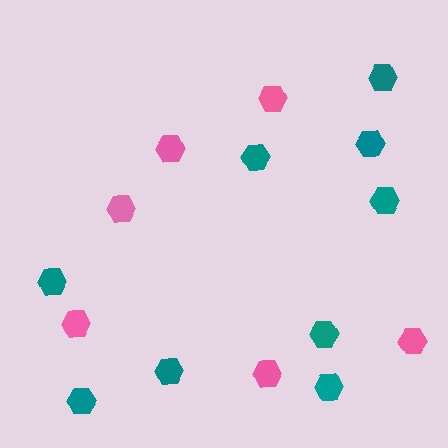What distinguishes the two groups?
There are 2 groups: one group of pink hexagons (6) and one group of teal hexagons (9).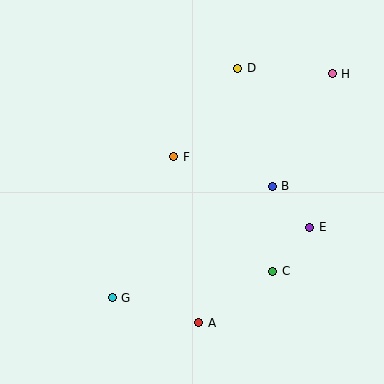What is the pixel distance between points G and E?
The distance between G and E is 210 pixels.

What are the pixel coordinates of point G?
Point G is at (112, 298).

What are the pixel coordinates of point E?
Point E is at (310, 227).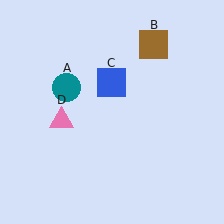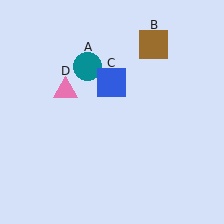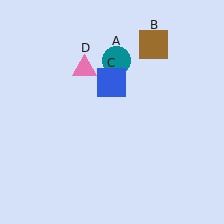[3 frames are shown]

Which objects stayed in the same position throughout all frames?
Brown square (object B) and blue square (object C) remained stationary.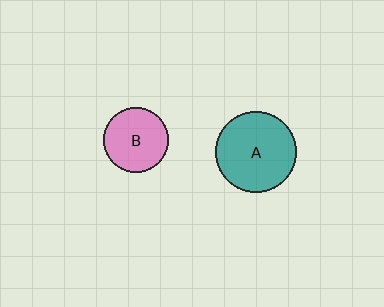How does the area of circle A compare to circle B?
Approximately 1.6 times.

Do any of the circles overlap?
No, none of the circles overlap.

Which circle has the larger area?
Circle A (teal).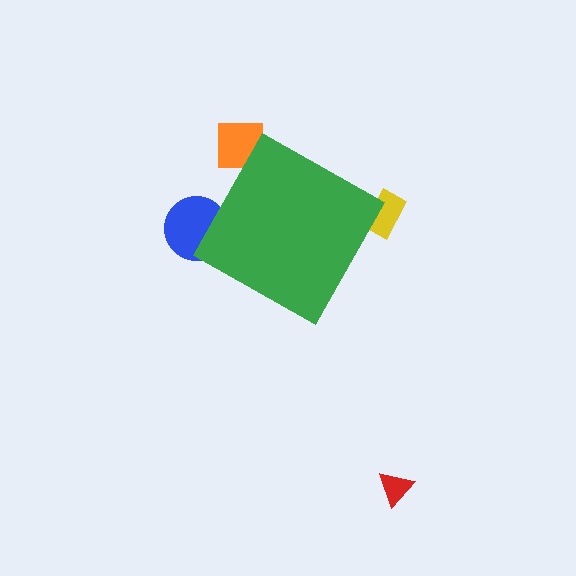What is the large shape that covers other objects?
A green diamond.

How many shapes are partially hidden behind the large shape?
3 shapes are partially hidden.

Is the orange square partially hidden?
Yes, the orange square is partially hidden behind the green diamond.